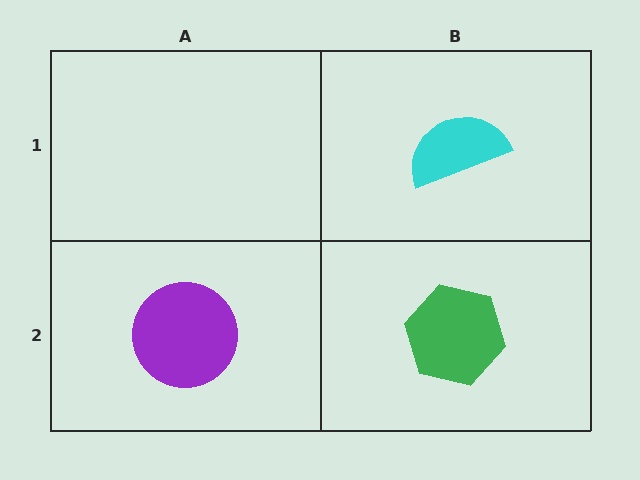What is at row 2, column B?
A green hexagon.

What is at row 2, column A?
A purple circle.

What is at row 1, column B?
A cyan semicircle.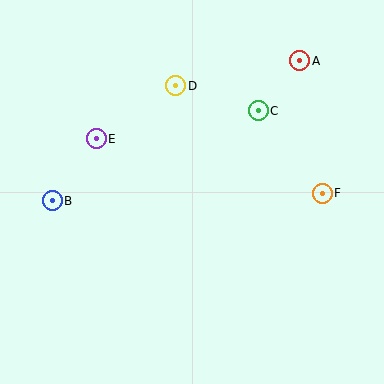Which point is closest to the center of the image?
Point C at (258, 111) is closest to the center.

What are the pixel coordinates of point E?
Point E is at (96, 139).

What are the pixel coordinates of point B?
Point B is at (52, 201).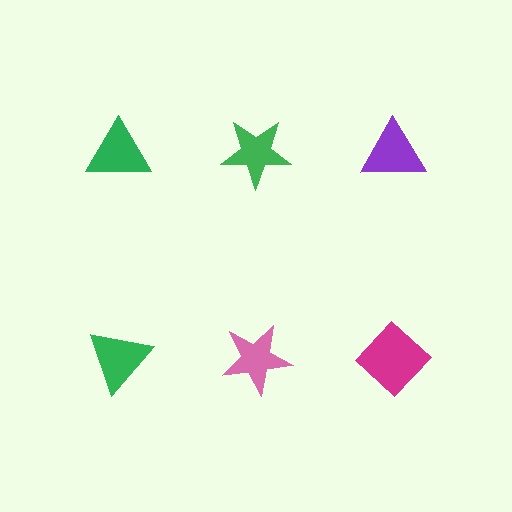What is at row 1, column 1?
A green triangle.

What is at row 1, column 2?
A green star.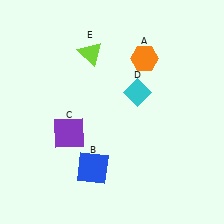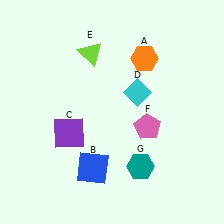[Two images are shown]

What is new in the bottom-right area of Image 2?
A pink pentagon (F) was added in the bottom-right area of Image 2.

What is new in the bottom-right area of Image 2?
A teal hexagon (G) was added in the bottom-right area of Image 2.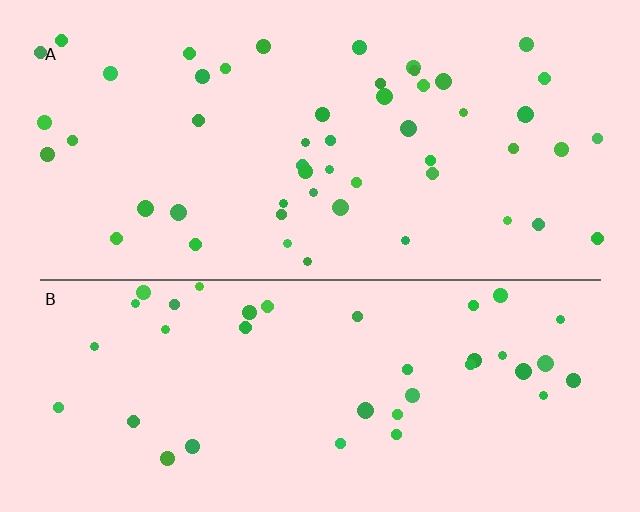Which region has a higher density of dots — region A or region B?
A (the top).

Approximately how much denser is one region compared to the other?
Approximately 1.3× — region A over region B.